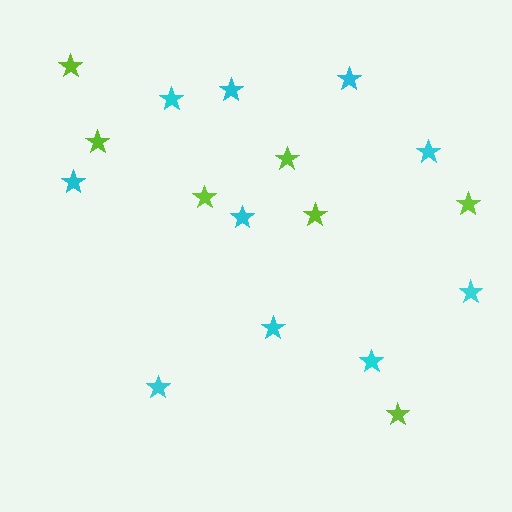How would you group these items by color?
There are 2 groups: one group of cyan stars (10) and one group of lime stars (7).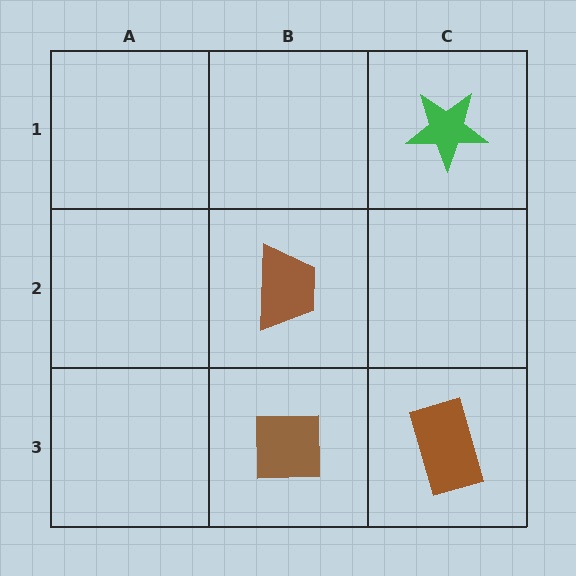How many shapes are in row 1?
1 shape.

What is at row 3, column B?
A brown square.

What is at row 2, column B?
A brown trapezoid.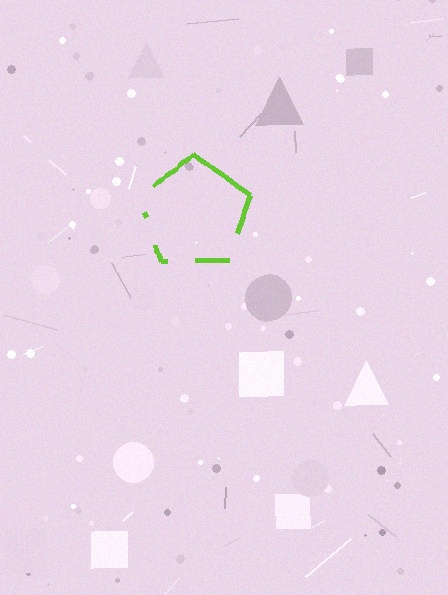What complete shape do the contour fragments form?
The contour fragments form a pentagon.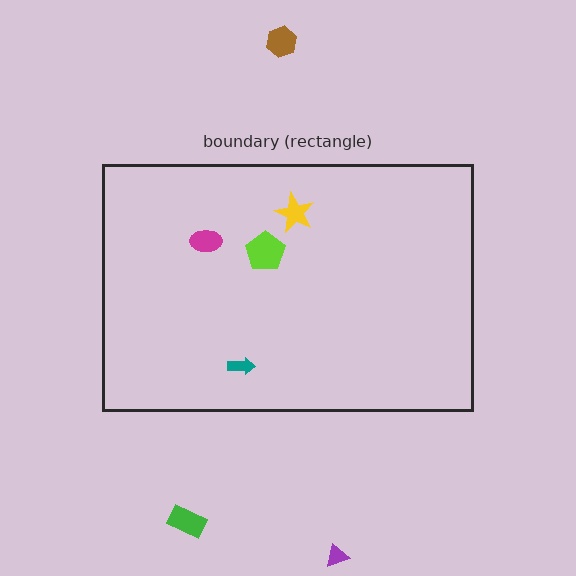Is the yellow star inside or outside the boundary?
Inside.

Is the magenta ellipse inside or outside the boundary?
Inside.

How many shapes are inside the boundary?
4 inside, 3 outside.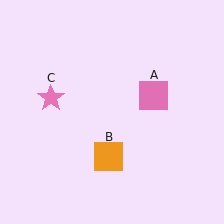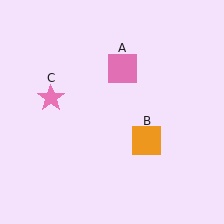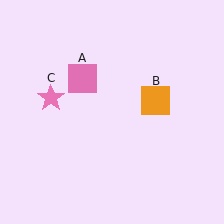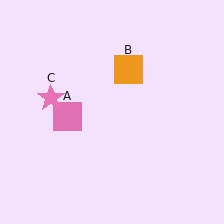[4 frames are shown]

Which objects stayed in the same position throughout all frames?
Pink star (object C) remained stationary.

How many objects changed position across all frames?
2 objects changed position: pink square (object A), orange square (object B).